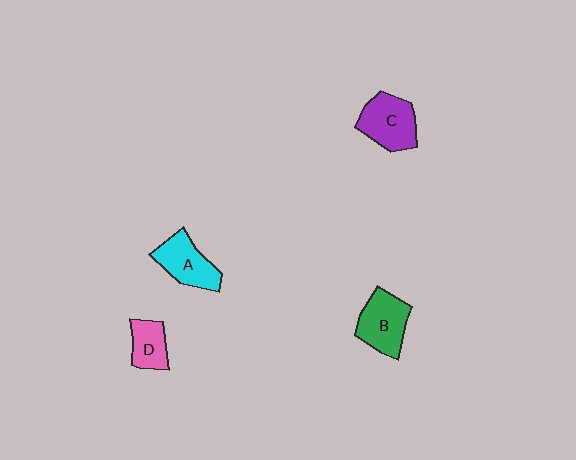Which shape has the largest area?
Shape C (purple).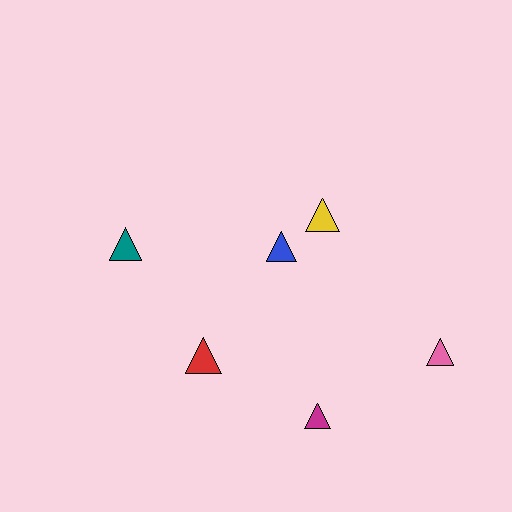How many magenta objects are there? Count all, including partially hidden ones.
There is 1 magenta object.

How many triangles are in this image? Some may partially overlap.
There are 6 triangles.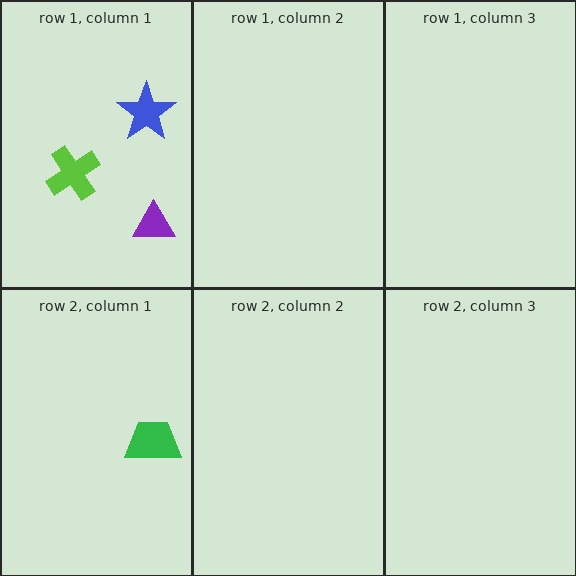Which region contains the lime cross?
The row 1, column 1 region.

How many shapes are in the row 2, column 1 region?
1.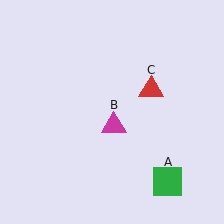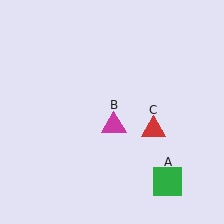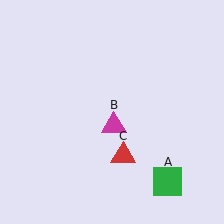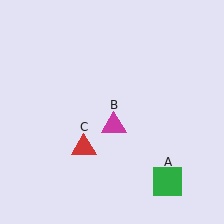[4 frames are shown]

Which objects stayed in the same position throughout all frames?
Green square (object A) and magenta triangle (object B) remained stationary.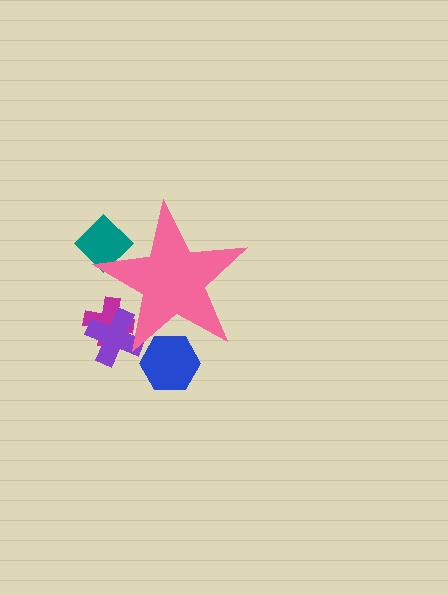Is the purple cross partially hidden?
Yes, the purple cross is partially hidden behind the pink star.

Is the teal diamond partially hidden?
Yes, the teal diamond is partially hidden behind the pink star.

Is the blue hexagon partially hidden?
Yes, the blue hexagon is partially hidden behind the pink star.